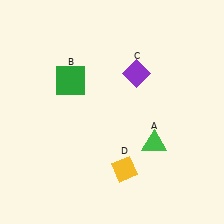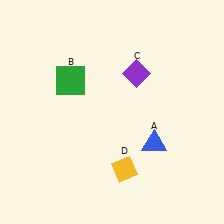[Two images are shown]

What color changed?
The triangle (A) changed from green in Image 1 to blue in Image 2.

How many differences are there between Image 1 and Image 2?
There is 1 difference between the two images.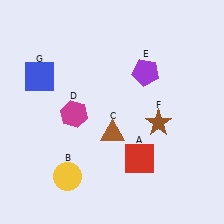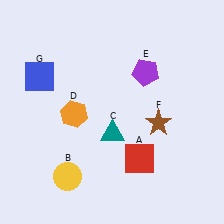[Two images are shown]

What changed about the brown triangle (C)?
In Image 1, C is brown. In Image 2, it changed to teal.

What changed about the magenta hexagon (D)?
In Image 1, D is magenta. In Image 2, it changed to orange.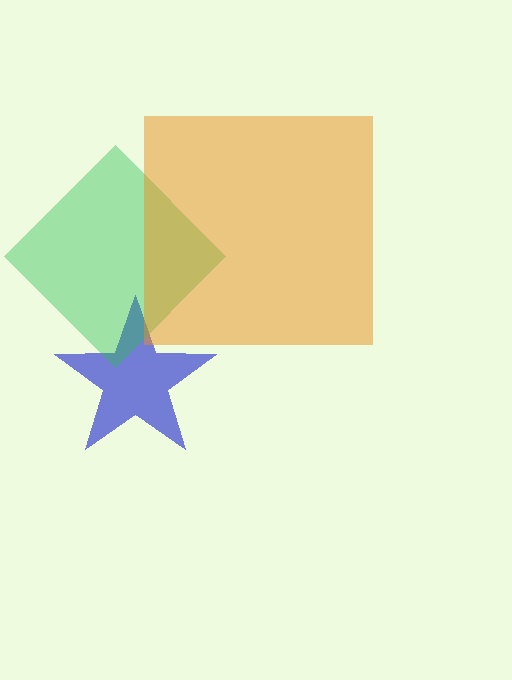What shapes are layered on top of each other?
The layered shapes are: a blue star, a green diamond, an orange square.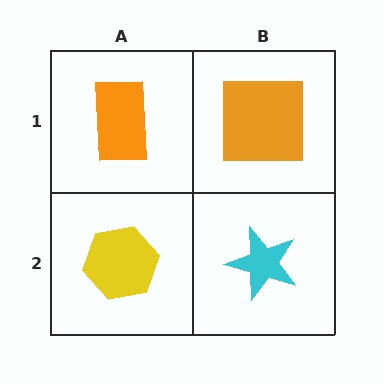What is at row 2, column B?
A cyan star.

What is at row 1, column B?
An orange square.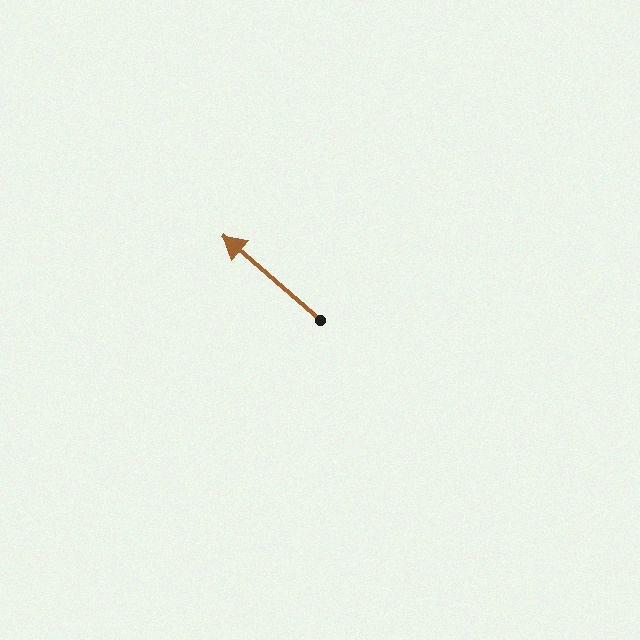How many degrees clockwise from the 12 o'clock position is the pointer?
Approximately 311 degrees.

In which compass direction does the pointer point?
Northwest.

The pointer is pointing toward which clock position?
Roughly 10 o'clock.